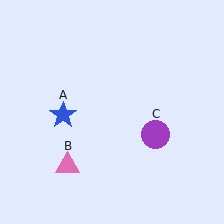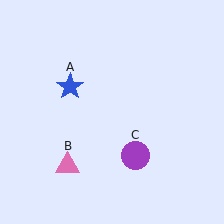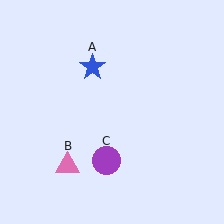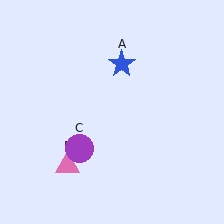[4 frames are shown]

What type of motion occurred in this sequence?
The blue star (object A), purple circle (object C) rotated clockwise around the center of the scene.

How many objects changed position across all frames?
2 objects changed position: blue star (object A), purple circle (object C).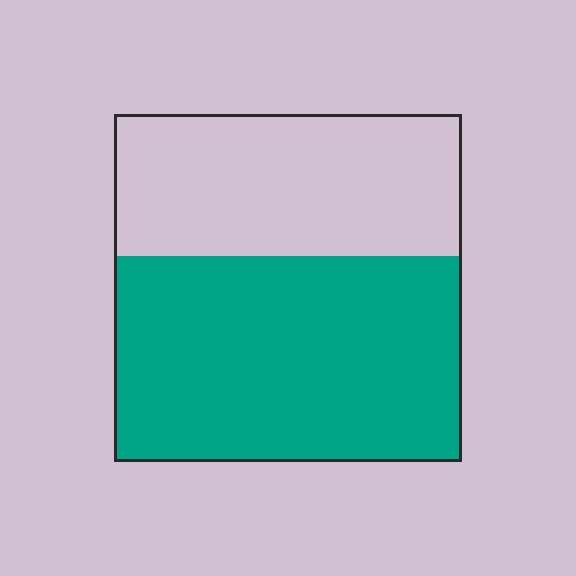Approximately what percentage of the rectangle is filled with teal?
Approximately 60%.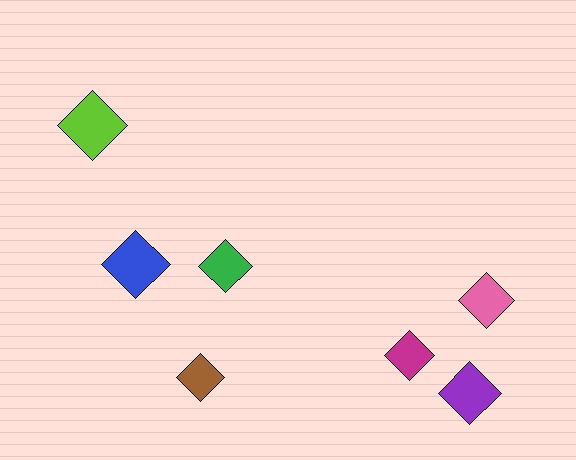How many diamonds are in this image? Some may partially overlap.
There are 7 diamonds.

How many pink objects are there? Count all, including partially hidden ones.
There is 1 pink object.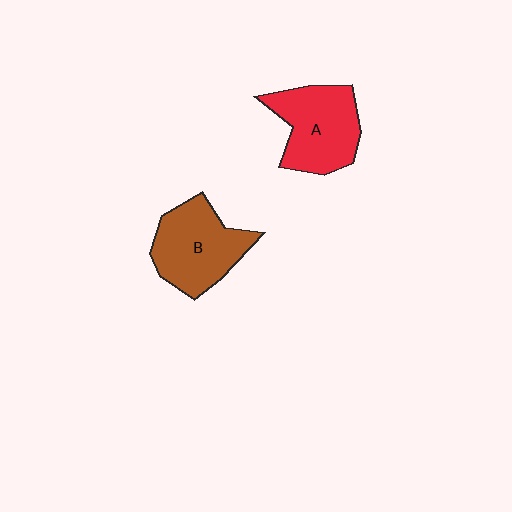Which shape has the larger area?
Shape B (brown).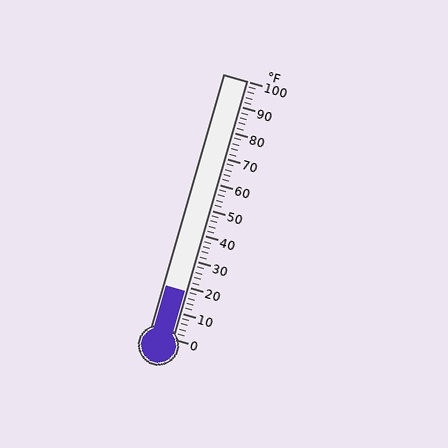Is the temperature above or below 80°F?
The temperature is below 80°F.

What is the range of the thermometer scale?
The thermometer scale ranges from 0°F to 100°F.